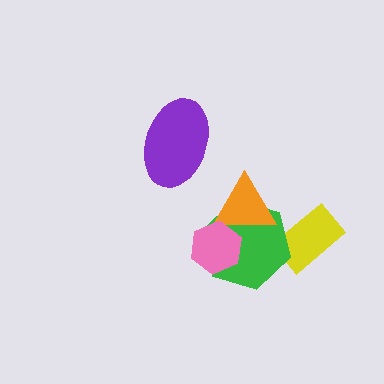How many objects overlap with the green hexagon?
3 objects overlap with the green hexagon.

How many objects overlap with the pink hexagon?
2 objects overlap with the pink hexagon.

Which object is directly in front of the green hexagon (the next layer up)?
The orange triangle is directly in front of the green hexagon.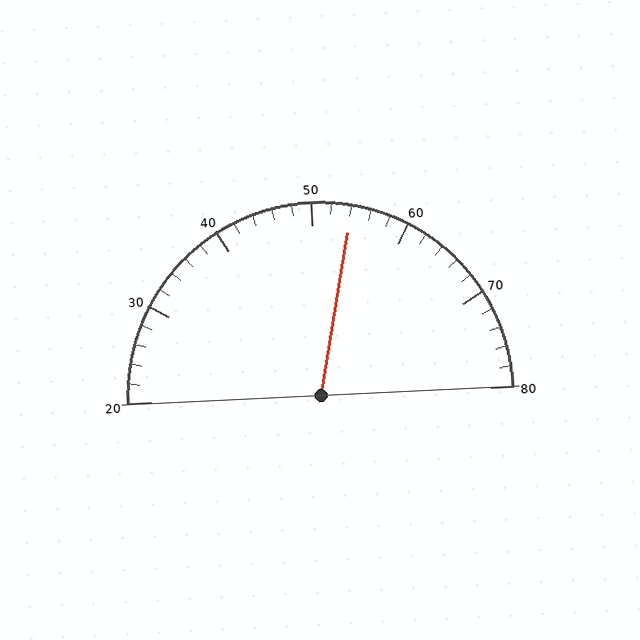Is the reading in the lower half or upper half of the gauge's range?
The reading is in the upper half of the range (20 to 80).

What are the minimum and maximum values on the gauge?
The gauge ranges from 20 to 80.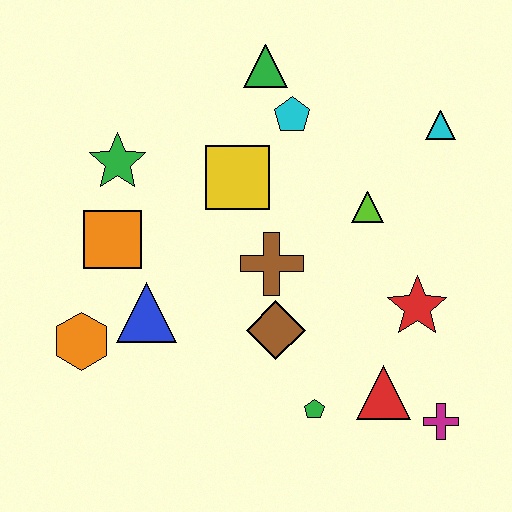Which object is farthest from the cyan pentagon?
The magenta cross is farthest from the cyan pentagon.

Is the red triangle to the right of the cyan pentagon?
Yes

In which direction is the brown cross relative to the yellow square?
The brown cross is below the yellow square.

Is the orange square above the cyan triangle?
No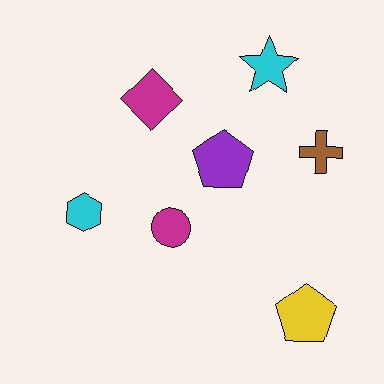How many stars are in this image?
There is 1 star.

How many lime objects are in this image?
There are no lime objects.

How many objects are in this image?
There are 7 objects.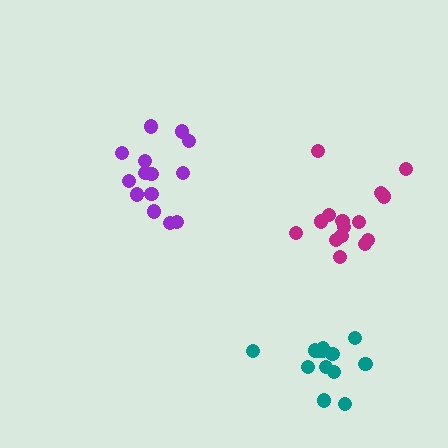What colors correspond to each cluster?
The clusters are colored: teal, purple, magenta.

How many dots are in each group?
Group 1: 13 dots, Group 2: 14 dots, Group 3: 15 dots (42 total).